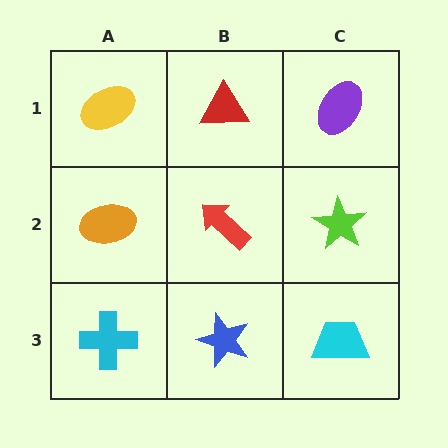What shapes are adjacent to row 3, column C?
A lime star (row 2, column C), a blue star (row 3, column B).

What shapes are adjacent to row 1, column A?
An orange ellipse (row 2, column A), a red triangle (row 1, column B).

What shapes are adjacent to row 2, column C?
A purple ellipse (row 1, column C), a cyan trapezoid (row 3, column C), a red arrow (row 2, column B).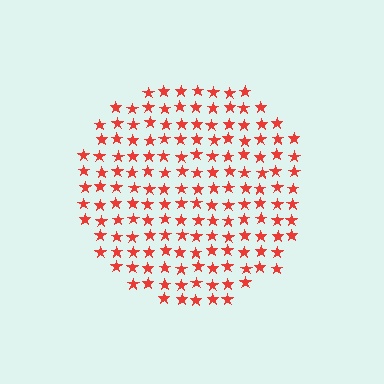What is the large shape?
The large shape is a circle.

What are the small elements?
The small elements are stars.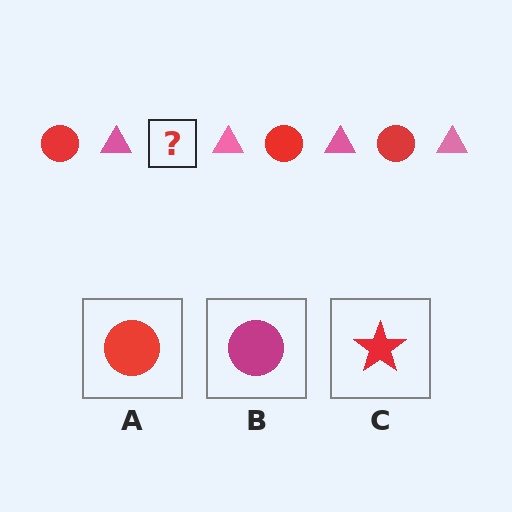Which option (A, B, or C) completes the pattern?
A.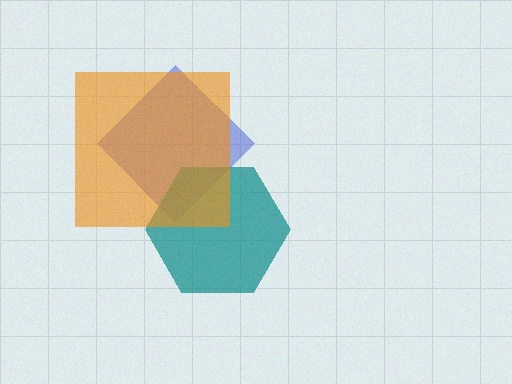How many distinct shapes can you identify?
There are 3 distinct shapes: a blue diamond, a teal hexagon, an orange square.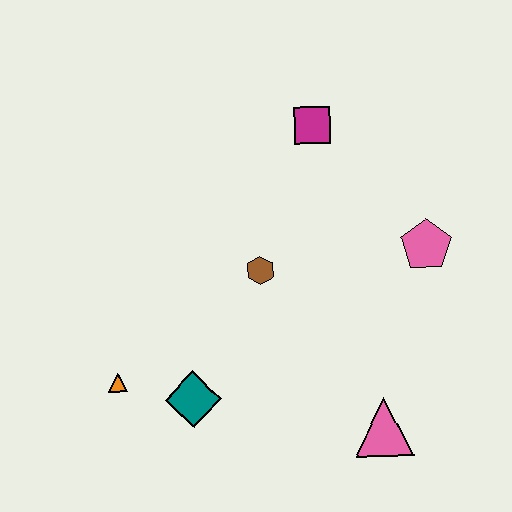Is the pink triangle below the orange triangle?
Yes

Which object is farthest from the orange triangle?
The pink pentagon is farthest from the orange triangle.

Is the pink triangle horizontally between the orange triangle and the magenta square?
No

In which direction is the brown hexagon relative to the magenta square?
The brown hexagon is below the magenta square.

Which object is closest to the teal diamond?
The orange triangle is closest to the teal diamond.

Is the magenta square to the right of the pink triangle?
No